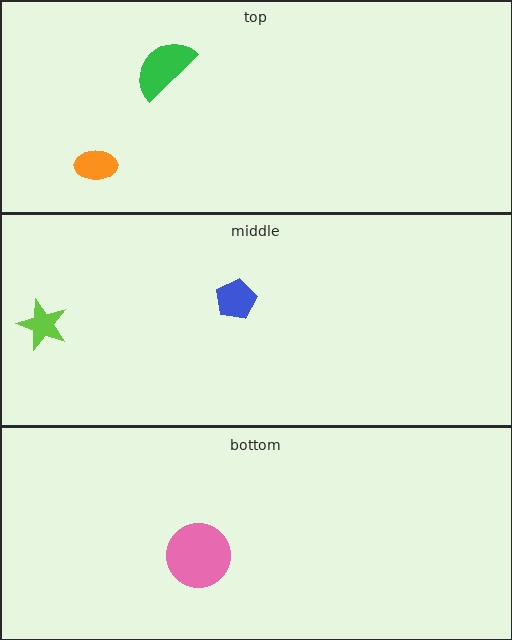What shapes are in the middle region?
The blue pentagon, the lime star.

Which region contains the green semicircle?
The top region.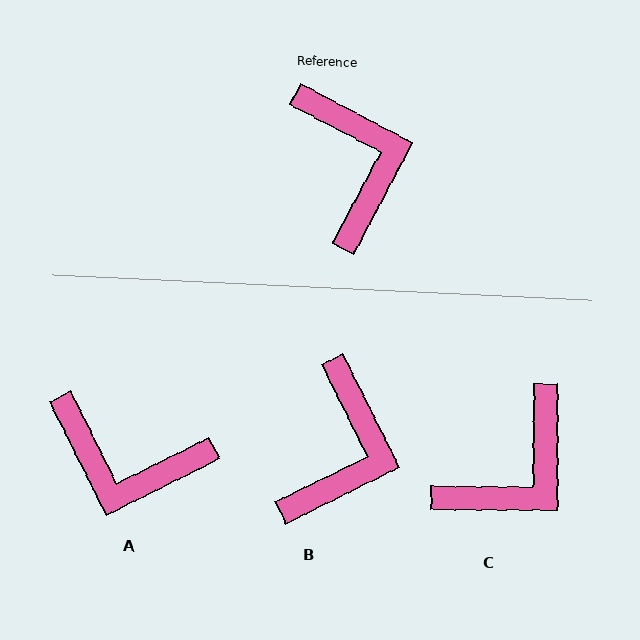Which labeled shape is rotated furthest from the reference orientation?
A, about 125 degrees away.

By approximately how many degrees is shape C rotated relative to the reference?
Approximately 62 degrees clockwise.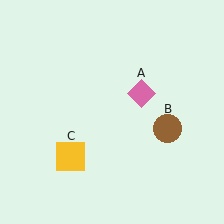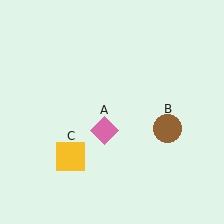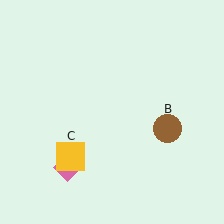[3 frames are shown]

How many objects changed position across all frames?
1 object changed position: pink diamond (object A).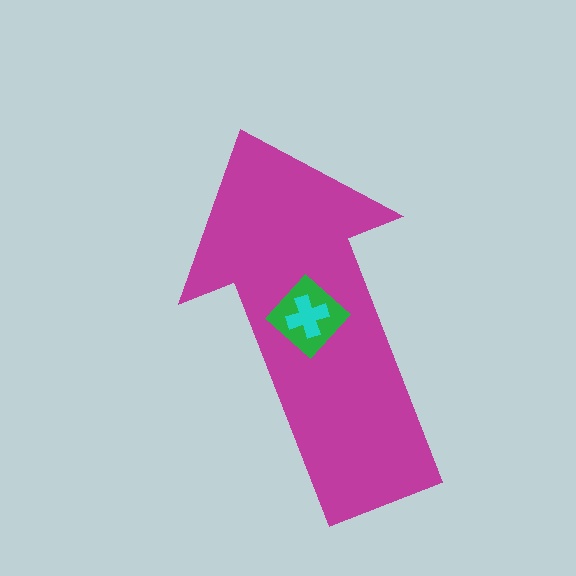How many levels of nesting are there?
3.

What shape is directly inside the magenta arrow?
The green diamond.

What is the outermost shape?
The magenta arrow.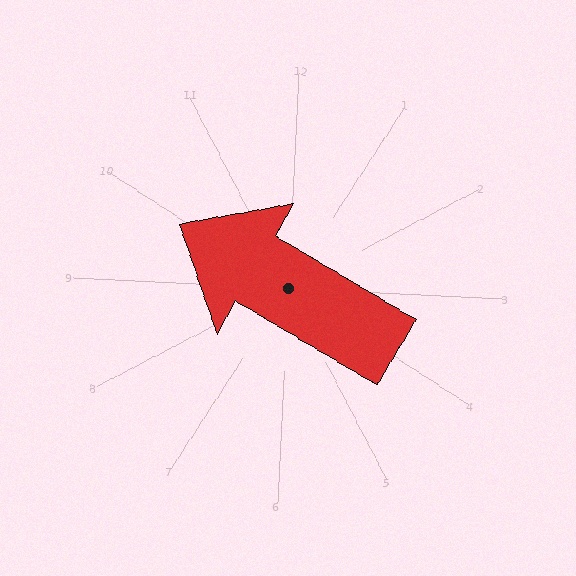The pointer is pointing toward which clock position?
Roughly 10 o'clock.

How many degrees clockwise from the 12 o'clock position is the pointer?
Approximately 298 degrees.